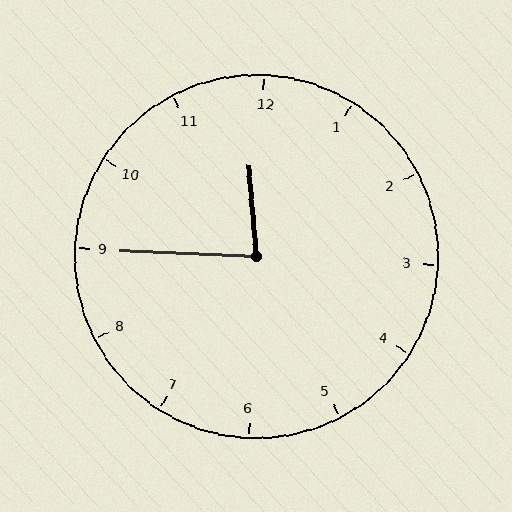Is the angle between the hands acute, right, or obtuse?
It is acute.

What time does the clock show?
11:45.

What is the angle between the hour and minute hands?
Approximately 82 degrees.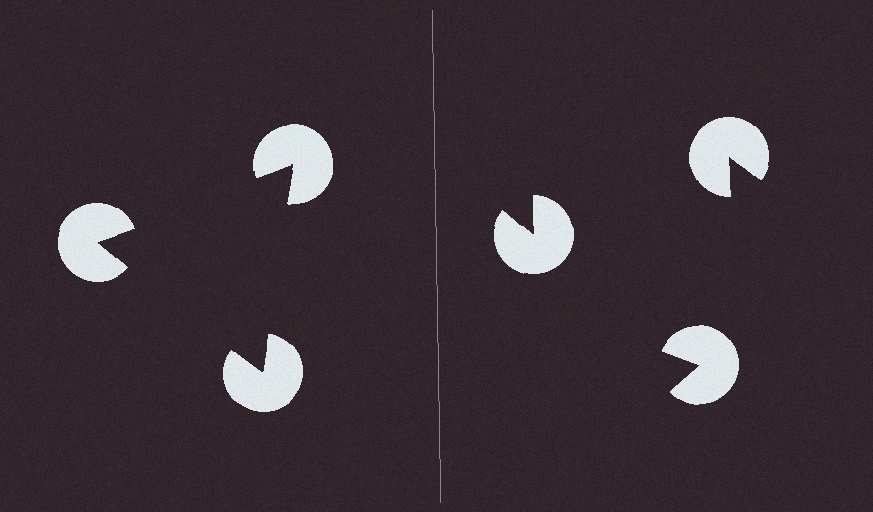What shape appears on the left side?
An illusory triangle.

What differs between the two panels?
The pac-man discs are positioned identically on both sides; only the wedge orientations differ. On the left they align to a triangle; on the right they are misaligned.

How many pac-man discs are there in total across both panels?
6 — 3 on each side.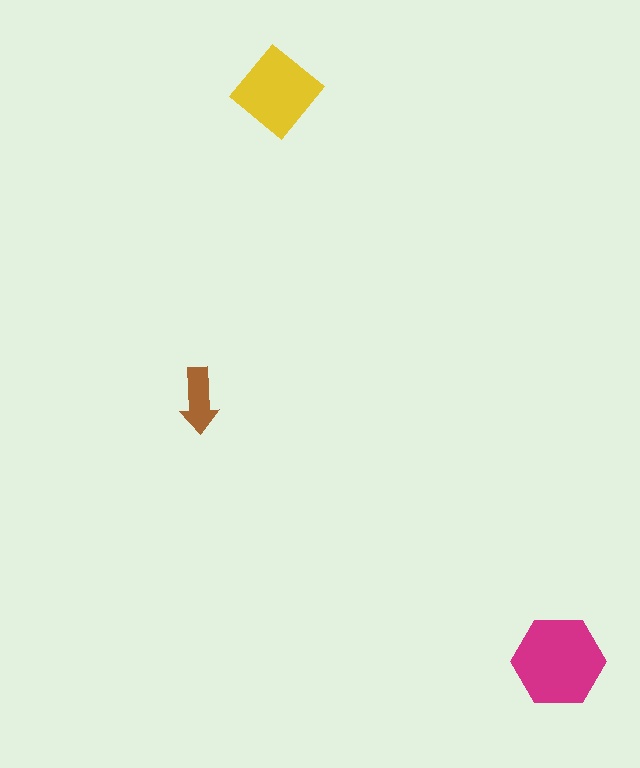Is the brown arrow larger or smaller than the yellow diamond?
Smaller.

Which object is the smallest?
The brown arrow.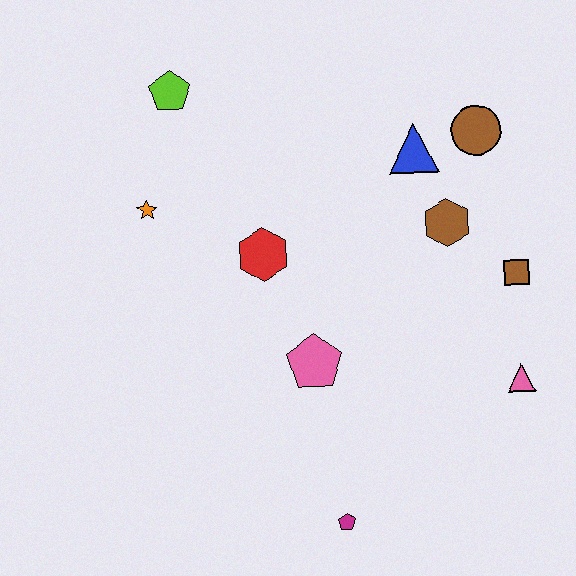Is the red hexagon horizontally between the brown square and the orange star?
Yes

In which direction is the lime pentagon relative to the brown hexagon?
The lime pentagon is to the left of the brown hexagon.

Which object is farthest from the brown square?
The lime pentagon is farthest from the brown square.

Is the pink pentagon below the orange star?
Yes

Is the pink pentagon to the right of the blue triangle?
No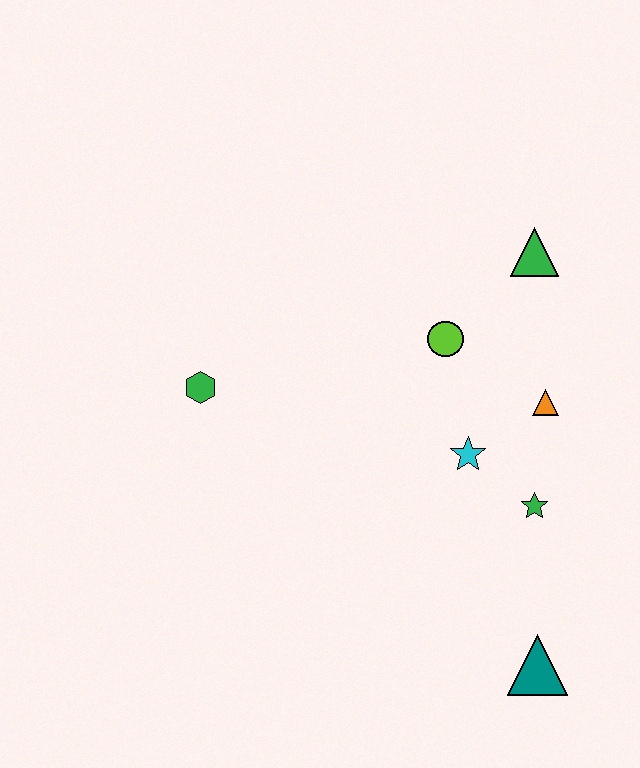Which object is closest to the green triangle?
The lime circle is closest to the green triangle.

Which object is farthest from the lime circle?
The teal triangle is farthest from the lime circle.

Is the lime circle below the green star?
No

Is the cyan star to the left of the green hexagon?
No